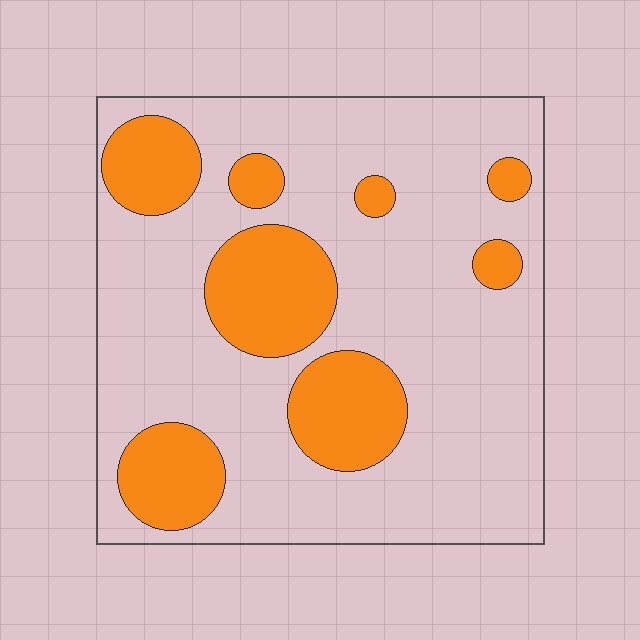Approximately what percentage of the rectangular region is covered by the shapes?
Approximately 25%.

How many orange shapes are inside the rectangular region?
8.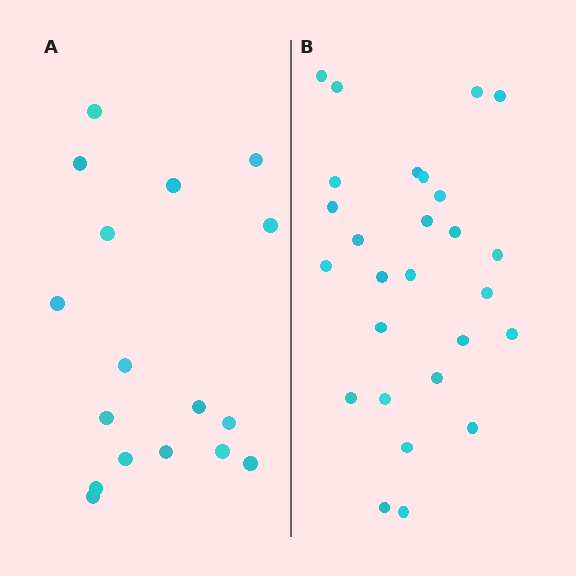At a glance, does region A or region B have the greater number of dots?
Region B (the right region) has more dots.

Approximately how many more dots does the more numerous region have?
Region B has roughly 10 or so more dots than region A.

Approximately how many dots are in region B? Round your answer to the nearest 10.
About 30 dots. (The exact count is 27, which rounds to 30.)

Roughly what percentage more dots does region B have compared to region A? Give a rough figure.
About 60% more.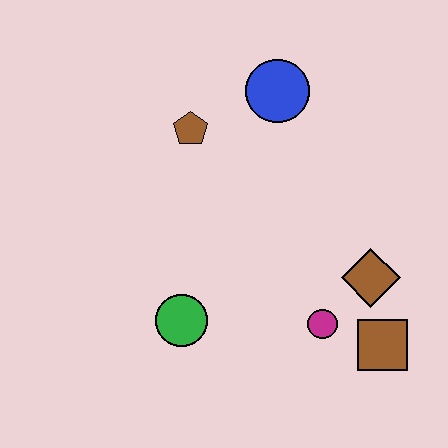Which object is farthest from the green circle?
The blue circle is farthest from the green circle.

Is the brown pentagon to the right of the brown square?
No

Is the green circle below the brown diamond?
Yes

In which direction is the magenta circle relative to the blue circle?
The magenta circle is below the blue circle.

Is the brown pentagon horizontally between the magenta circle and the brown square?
No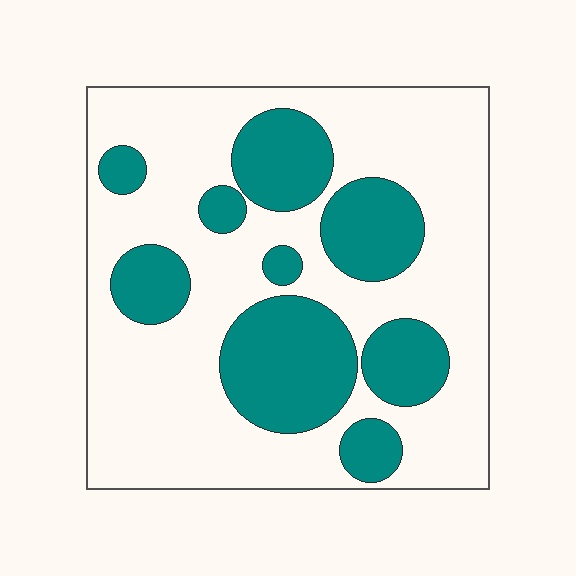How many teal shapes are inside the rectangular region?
9.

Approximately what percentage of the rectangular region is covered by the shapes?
Approximately 30%.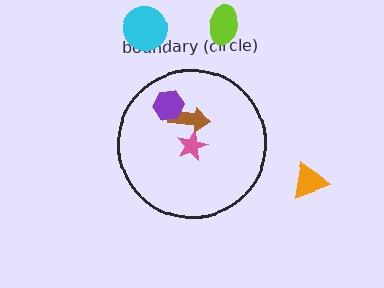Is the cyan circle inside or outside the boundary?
Outside.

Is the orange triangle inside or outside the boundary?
Outside.